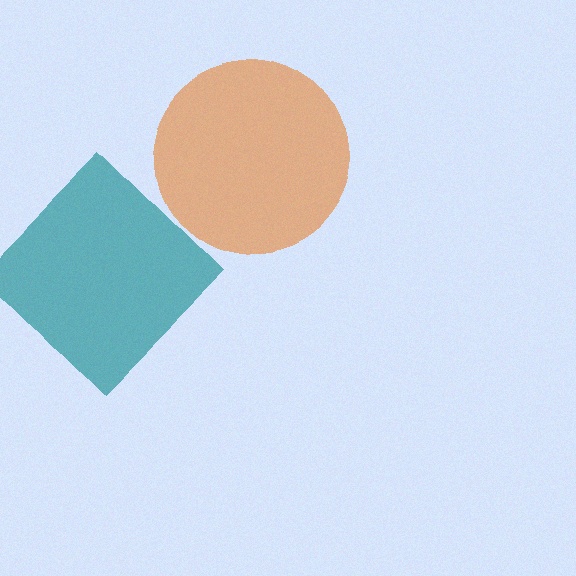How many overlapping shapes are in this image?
There are 2 overlapping shapes in the image.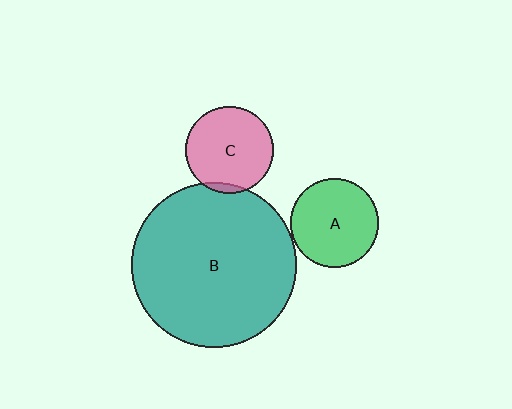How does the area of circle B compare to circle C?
Approximately 3.5 times.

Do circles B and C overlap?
Yes.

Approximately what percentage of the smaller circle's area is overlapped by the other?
Approximately 5%.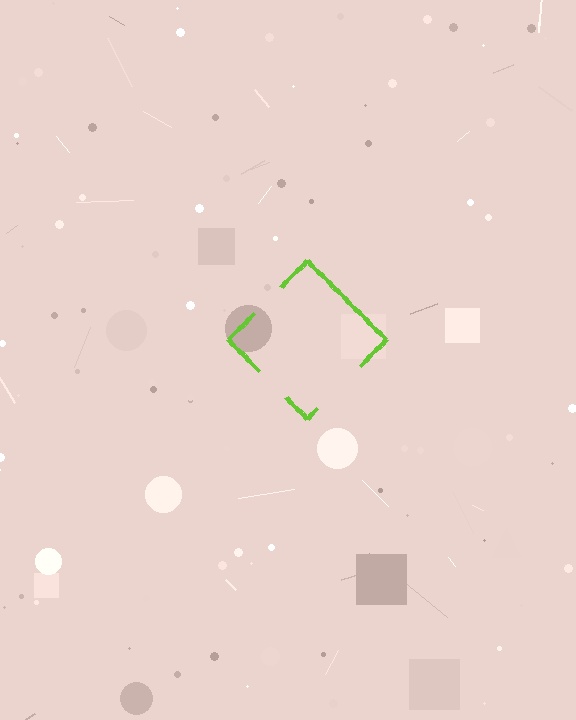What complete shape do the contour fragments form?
The contour fragments form a diamond.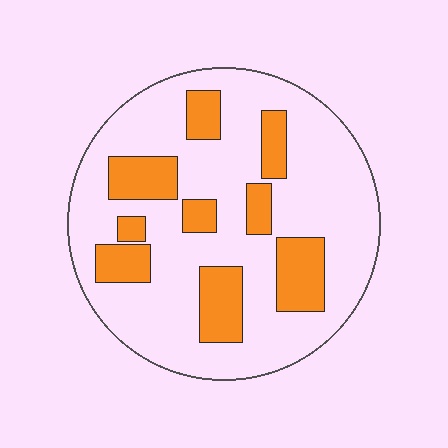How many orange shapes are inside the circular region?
9.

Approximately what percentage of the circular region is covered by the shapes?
Approximately 25%.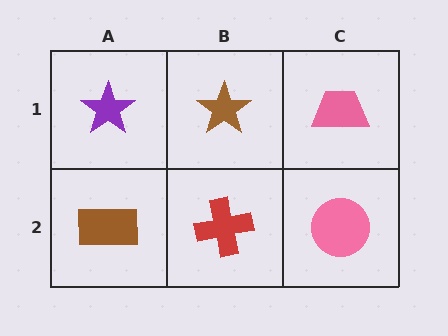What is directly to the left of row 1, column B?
A purple star.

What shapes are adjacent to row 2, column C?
A pink trapezoid (row 1, column C), a red cross (row 2, column B).